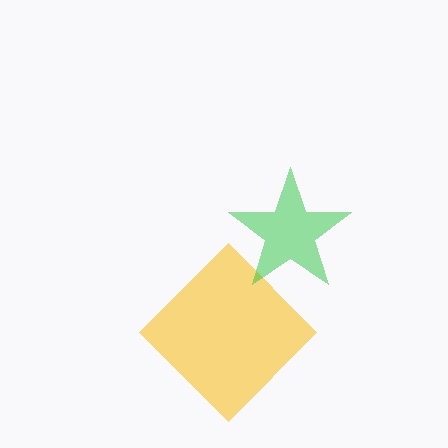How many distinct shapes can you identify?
There are 2 distinct shapes: a yellow diamond, a green star.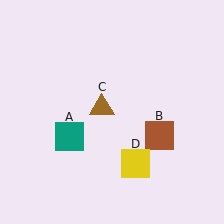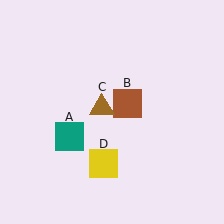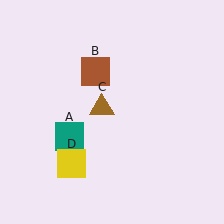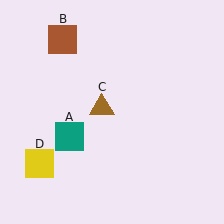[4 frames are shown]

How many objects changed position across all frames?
2 objects changed position: brown square (object B), yellow square (object D).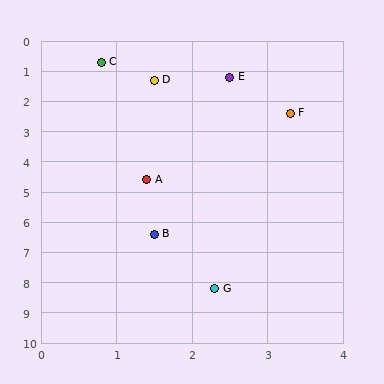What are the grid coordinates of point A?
Point A is at approximately (1.4, 4.6).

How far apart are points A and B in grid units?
Points A and B are about 1.8 grid units apart.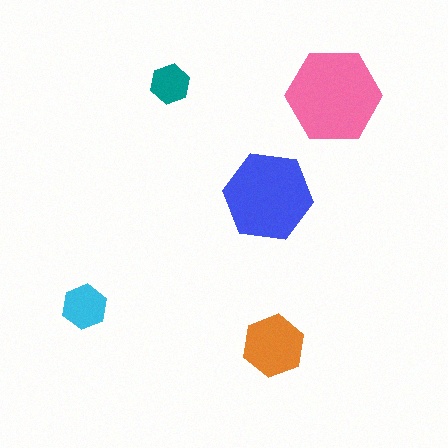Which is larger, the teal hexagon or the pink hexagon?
The pink one.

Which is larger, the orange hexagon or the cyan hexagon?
The orange one.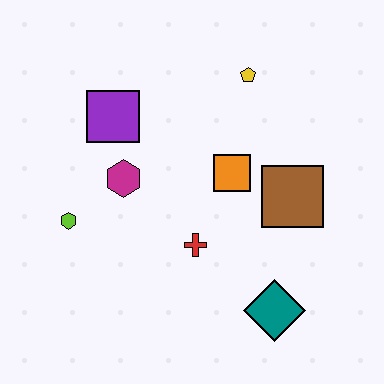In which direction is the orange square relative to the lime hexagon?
The orange square is to the right of the lime hexagon.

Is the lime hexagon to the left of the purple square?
Yes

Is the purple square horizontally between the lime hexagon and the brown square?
Yes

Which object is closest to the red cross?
The orange square is closest to the red cross.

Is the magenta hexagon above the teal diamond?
Yes